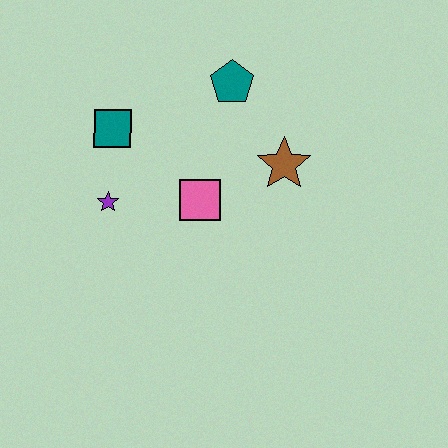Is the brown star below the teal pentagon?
Yes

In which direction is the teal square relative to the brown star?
The teal square is to the left of the brown star.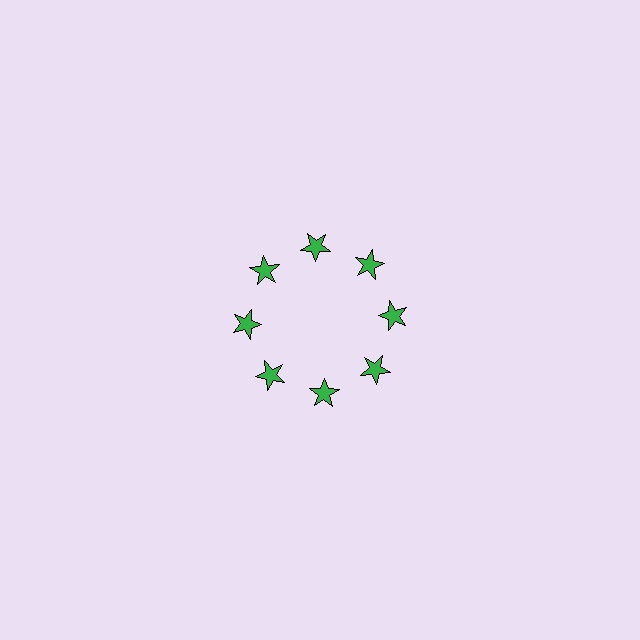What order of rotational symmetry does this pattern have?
This pattern has 8-fold rotational symmetry.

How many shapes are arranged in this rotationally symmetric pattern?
There are 8 shapes, arranged in 8 groups of 1.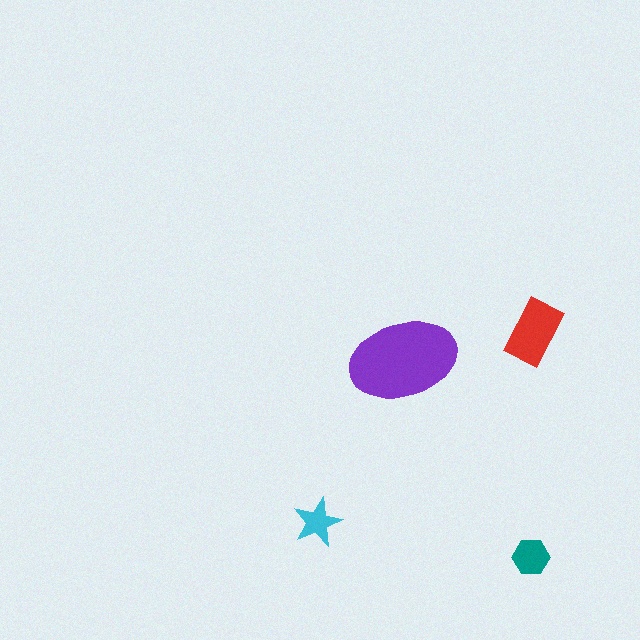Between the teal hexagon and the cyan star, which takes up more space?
The teal hexagon.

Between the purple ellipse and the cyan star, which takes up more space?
The purple ellipse.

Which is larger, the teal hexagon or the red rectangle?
The red rectangle.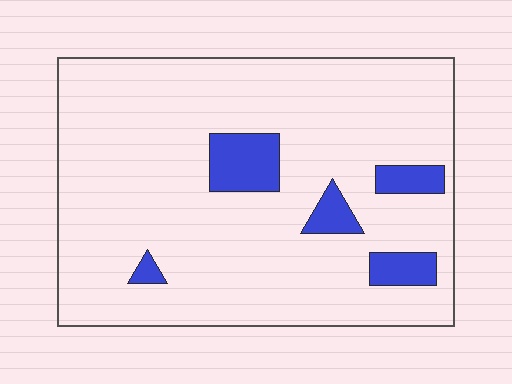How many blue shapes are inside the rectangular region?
5.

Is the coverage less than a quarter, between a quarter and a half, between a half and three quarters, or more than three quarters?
Less than a quarter.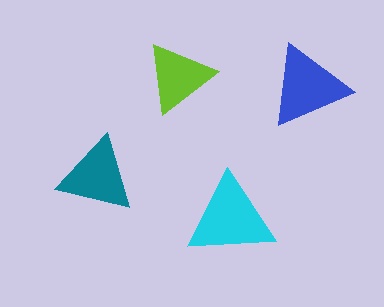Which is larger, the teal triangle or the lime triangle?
The teal one.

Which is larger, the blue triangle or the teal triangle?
The blue one.